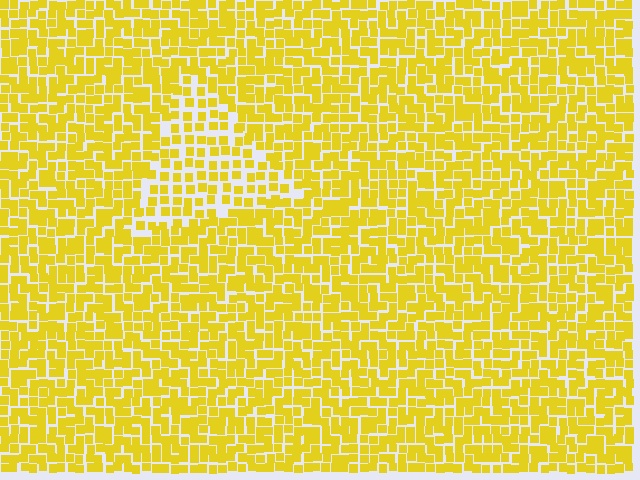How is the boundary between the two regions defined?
The boundary is defined by a change in element density (approximately 1.7x ratio). All elements are the same color, size, and shape.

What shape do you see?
I see a triangle.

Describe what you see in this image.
The image contains small yellow elements arranged at two different densities. A triangle-shaped region is visible where the elements are less densely packed than the surrounding area.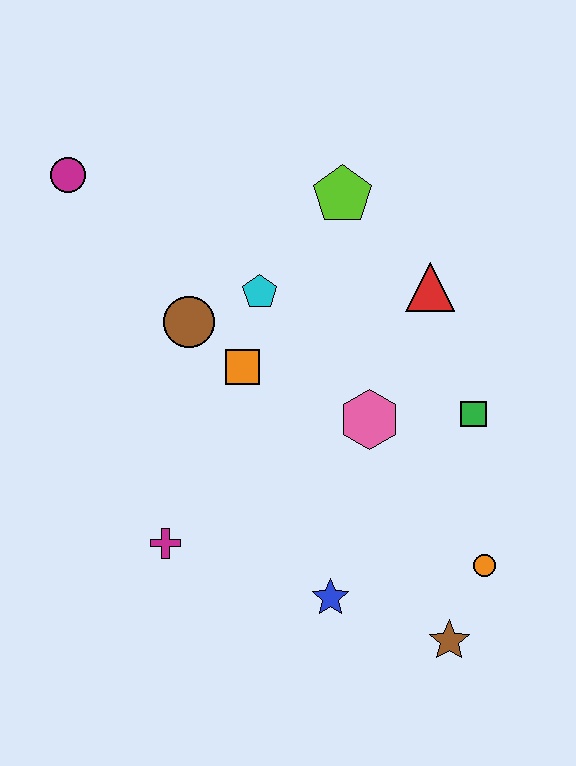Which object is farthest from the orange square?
The brown star is farthest from the orange square.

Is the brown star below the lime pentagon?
Yes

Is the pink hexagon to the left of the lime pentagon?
No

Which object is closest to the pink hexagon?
The green square is closest to the pink hexagon.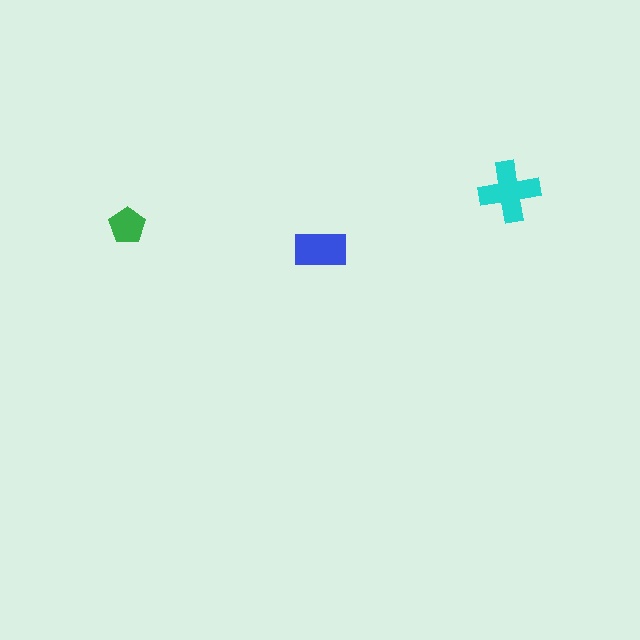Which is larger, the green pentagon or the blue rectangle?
The blue rectangle.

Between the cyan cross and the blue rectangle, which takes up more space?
The cyan cross.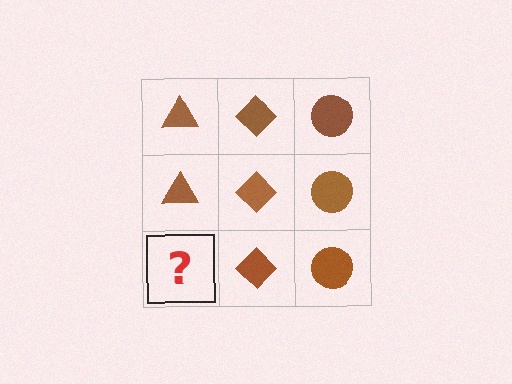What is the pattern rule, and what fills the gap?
The rule is that each column has a consistent shape. The gap should be filled with a brown triangle.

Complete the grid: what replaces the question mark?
The question mark should be replaced with a brown triangle.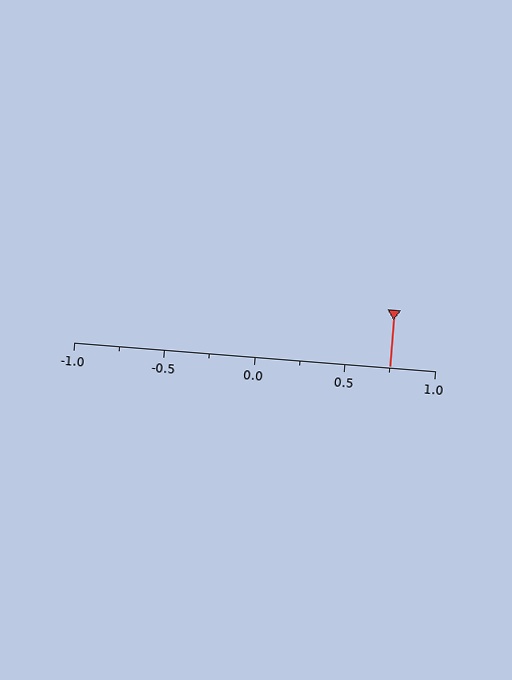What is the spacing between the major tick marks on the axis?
The major ticks are spaced 0.5 apart.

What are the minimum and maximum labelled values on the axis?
The axis runs from -1.0 to 1.0.